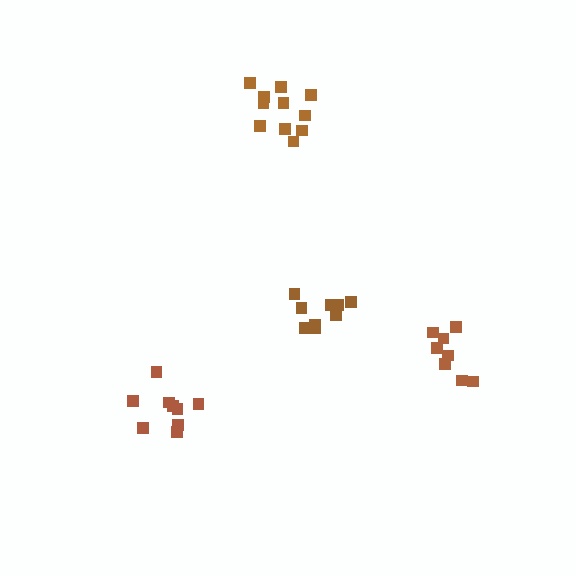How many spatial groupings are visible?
There are 4 spatial groupings.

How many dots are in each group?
Group 1: 11 dots, Group 2: 9 dots, Group 3: 8 dots, Group 4: 9 dots (37 total).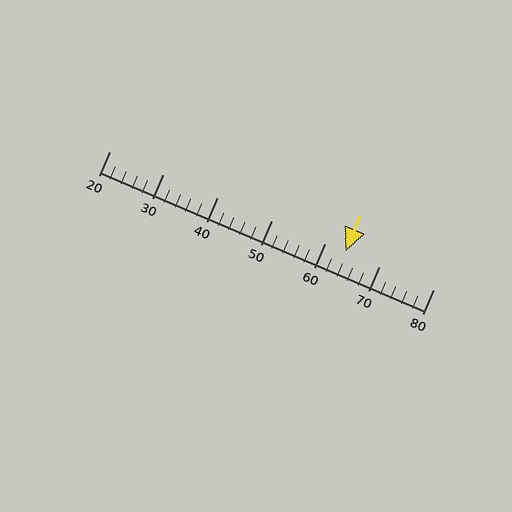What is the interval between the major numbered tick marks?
The major tick marks are spaced 10 units apart.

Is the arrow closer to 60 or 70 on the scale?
The arrow is closer to 60.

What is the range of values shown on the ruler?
The ruler shows values from 20 to 80.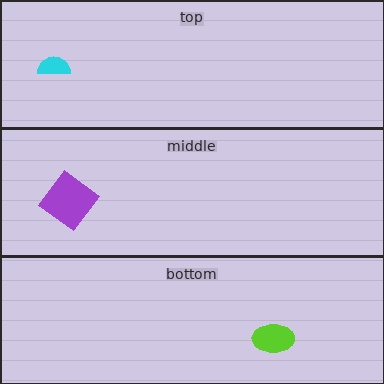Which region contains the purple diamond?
The middle region.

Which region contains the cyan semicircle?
The top region.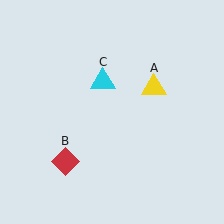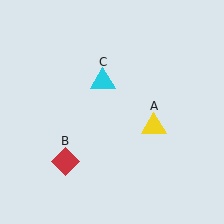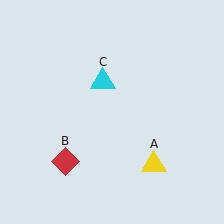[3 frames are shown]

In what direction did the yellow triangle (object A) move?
The yellow triangle (object A) moved down.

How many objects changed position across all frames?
1 object changed position: yellow triangle (object A).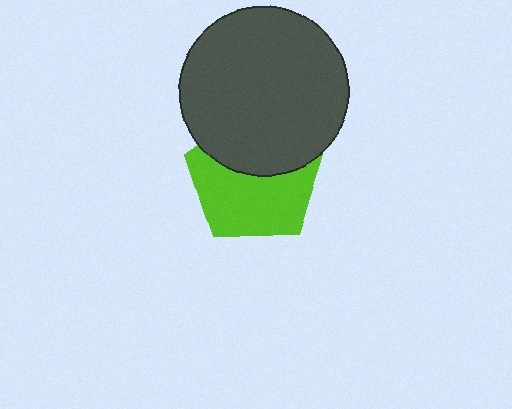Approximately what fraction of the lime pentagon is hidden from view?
Roughly 42% of the lime pentagon is hidden behind the dark gray circle.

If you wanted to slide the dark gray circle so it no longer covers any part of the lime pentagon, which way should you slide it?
Slide it up — that is the most direct way to separate the two shapes.